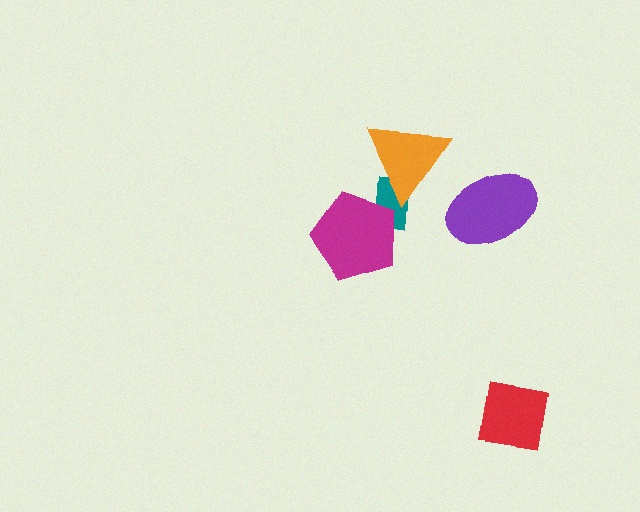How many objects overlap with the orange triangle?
1 object overlaps with the orange triangle.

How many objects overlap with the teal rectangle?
2 objects overlap with the teal rectangle.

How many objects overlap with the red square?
0 objects overlap with the red square.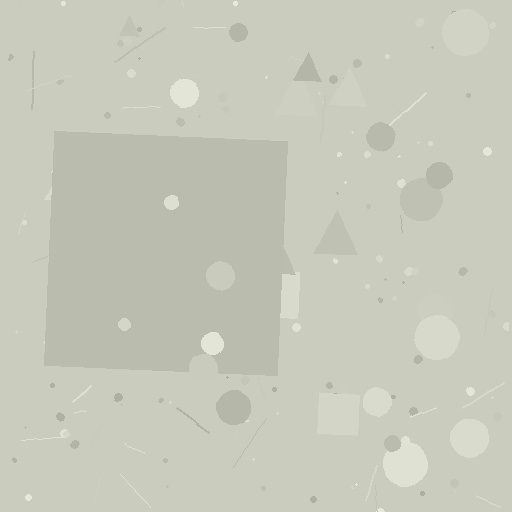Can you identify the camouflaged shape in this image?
The camouflaged shape is a square.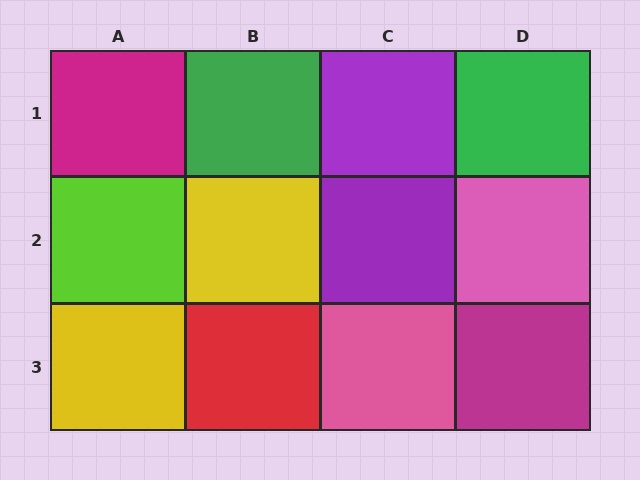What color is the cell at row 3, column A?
Yellow.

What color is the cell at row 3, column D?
Magenta.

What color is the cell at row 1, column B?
Green.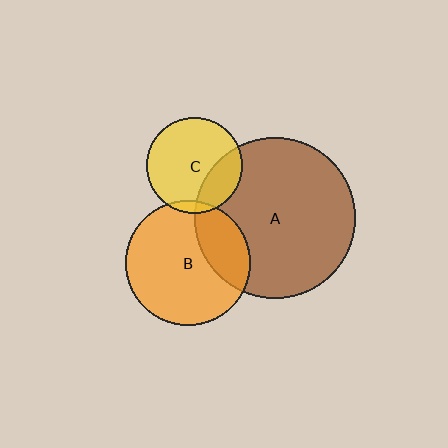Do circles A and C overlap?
Yes.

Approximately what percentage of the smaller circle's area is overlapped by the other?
Approximately 25%.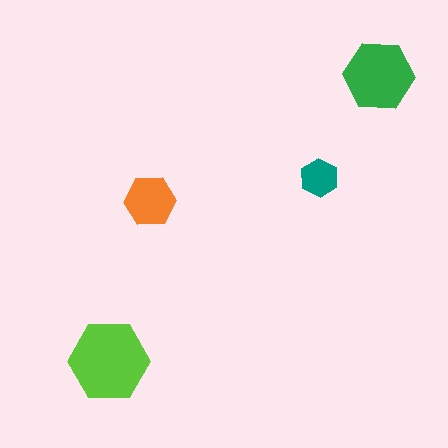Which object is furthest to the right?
The green hexagon is rightmost.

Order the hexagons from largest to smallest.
the lime one, the green one, the orange one, the teal one.